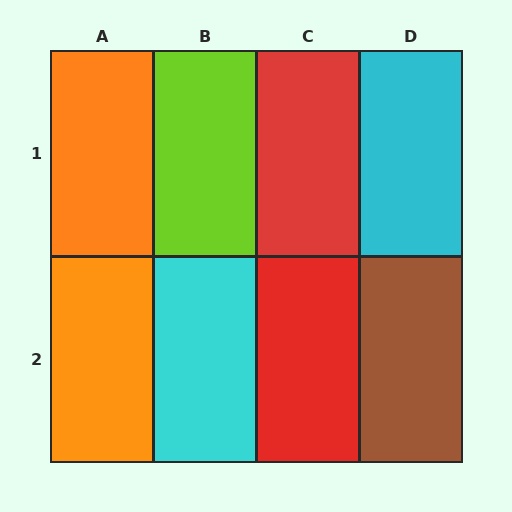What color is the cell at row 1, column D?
Cyan.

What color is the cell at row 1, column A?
Orange.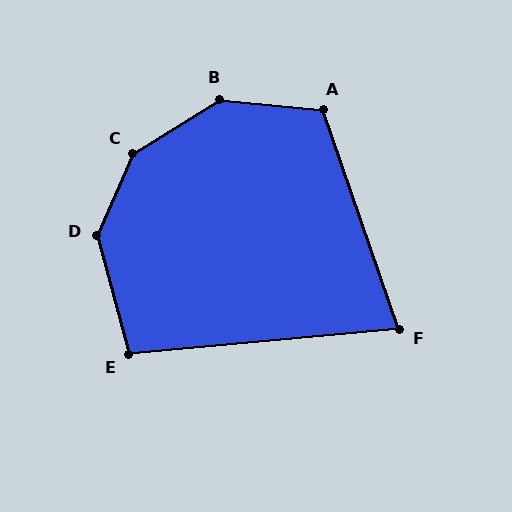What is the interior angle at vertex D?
Approximately 141 degrees (obtuse).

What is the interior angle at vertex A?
Approximately 115 degrees (obtuse).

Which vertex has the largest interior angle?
C, at approximately 145 degrees.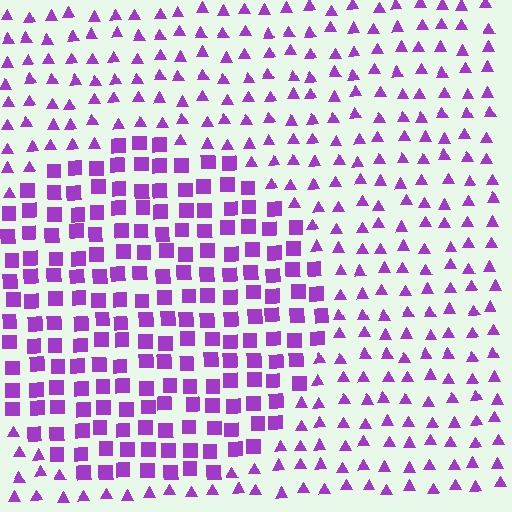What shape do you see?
I see a circle.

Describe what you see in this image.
The image is filled with small purple elements arranged in a uniform grid. A circle-shaped region contains squares, while the surrounding area contains triangles. The boundary is defined purely by the change in element shape.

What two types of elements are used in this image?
The image uses squares inside the circle region and triangles outside it.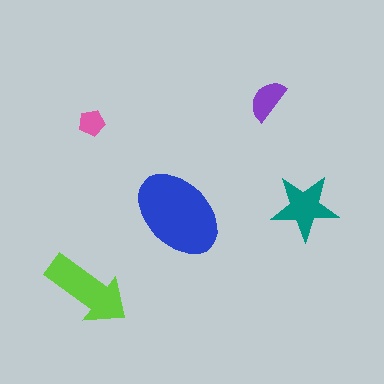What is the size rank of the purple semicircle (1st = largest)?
4th.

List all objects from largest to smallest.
The blue ellipse, the lime arrow, the teal star, the purple semicircle, the pink pentagon.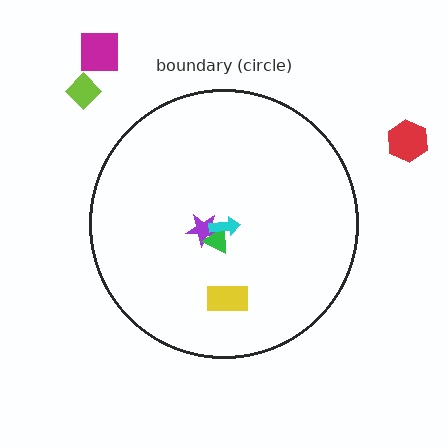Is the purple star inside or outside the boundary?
Inside.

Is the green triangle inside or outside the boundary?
Inside.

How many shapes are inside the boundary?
4 inside, 3 outside.